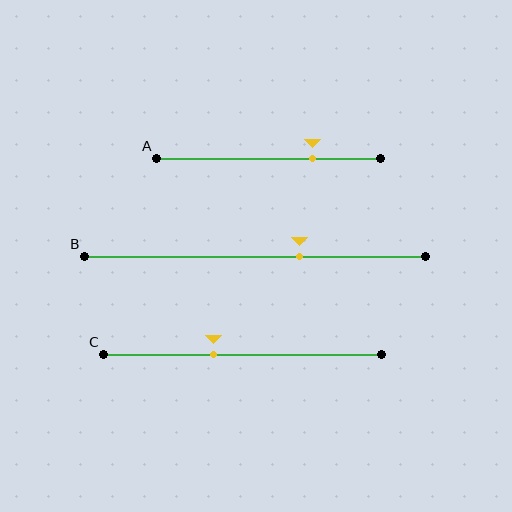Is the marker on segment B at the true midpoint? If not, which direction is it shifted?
No, the marker on segment B is shifted to the right by about 13% of the segment length.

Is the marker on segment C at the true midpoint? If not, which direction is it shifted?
No, the marker on segment C is shifted to the left by about 10% of the segment length.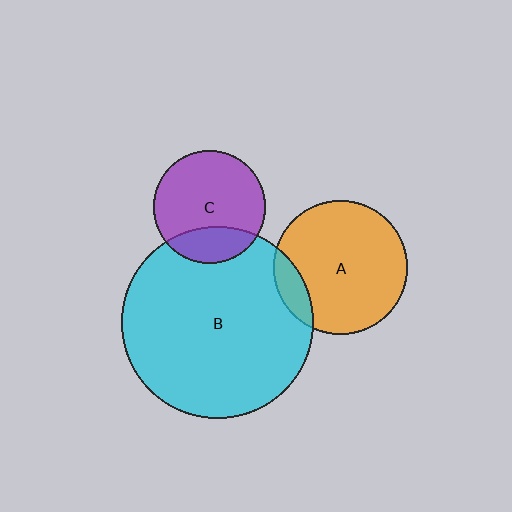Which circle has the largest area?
Circle B (cyan).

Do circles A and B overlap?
Yes.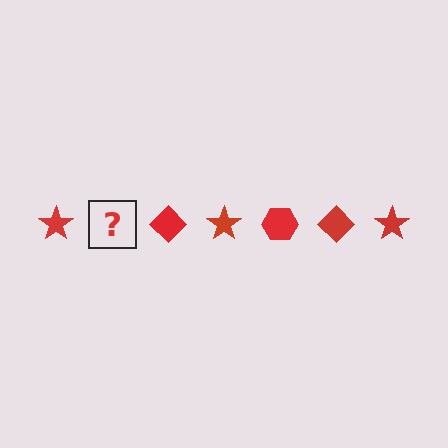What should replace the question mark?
The question mark should be replaced with a red hexagon.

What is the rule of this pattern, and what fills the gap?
The rule is that the pattern cycles through star, hexagon, diamond shapes in red. The gap should be filled with a red hexagon.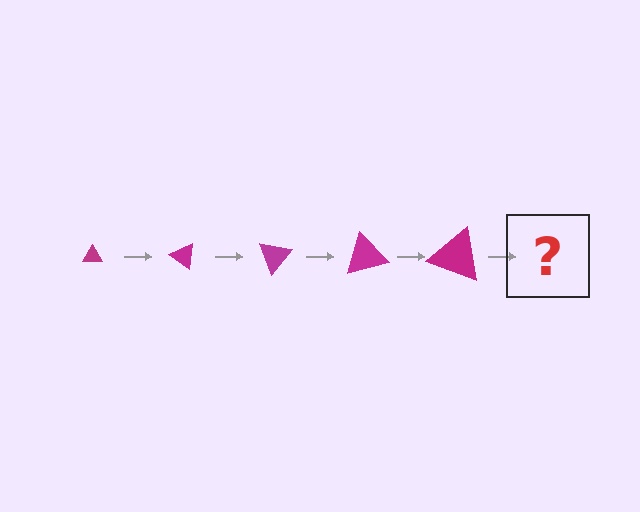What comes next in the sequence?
The next element should be a triangle, larger than the previous one and rotated 175 degrees from the start.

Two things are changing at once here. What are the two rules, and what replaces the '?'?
The two rules are that the triangle grows larger each step and it rotates 35 degrees each step. The '?' should be a triangle, larger than the previous one and rotated 175 degrees from the start.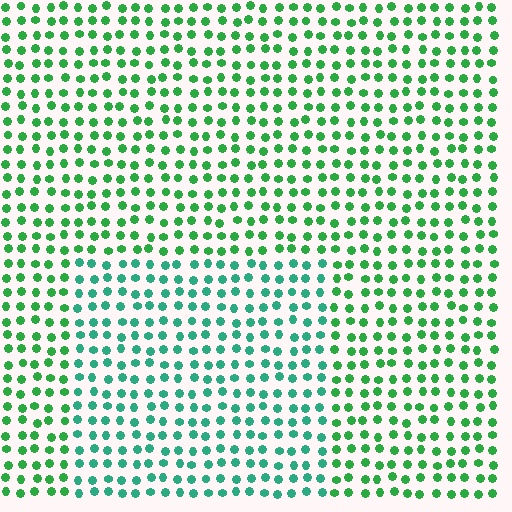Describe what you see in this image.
The image is filled with small green elements in a uniform arrangement. A rectangle-shaped region is visible where the elements are tinted to a slightly different hue, forming a subtle color boundary.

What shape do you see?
I see a rectangle.